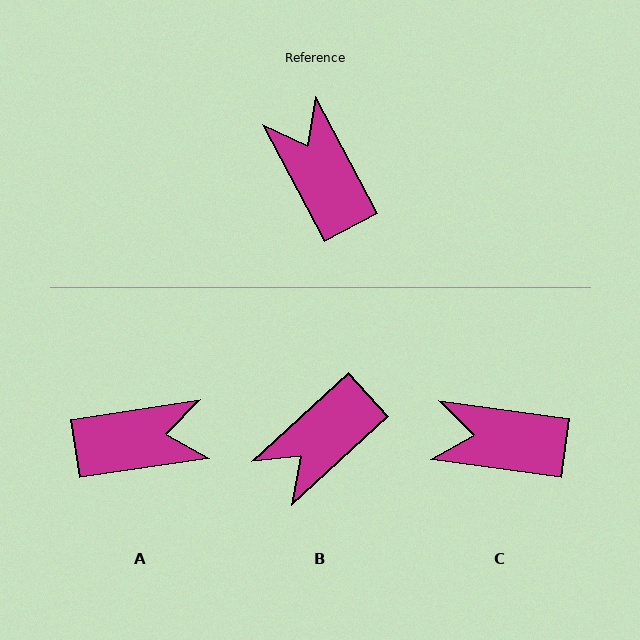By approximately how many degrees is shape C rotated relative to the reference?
Approximately 54 degrees counter-clockwise.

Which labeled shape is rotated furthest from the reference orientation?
A, about 110 degrees away.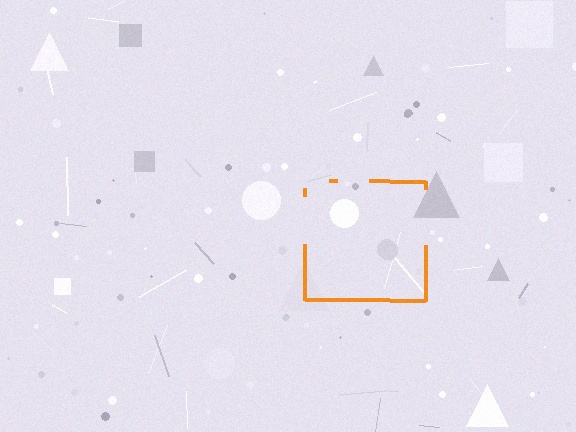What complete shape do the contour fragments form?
The contour fragments form a square.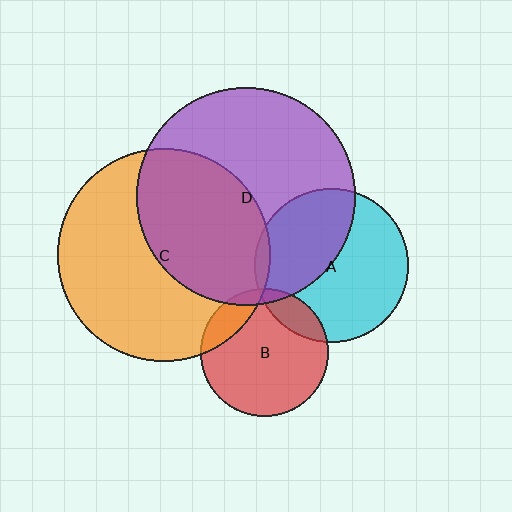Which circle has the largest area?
Circle D (purple).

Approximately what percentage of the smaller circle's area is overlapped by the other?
Approximately 5%.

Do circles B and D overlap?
Yes.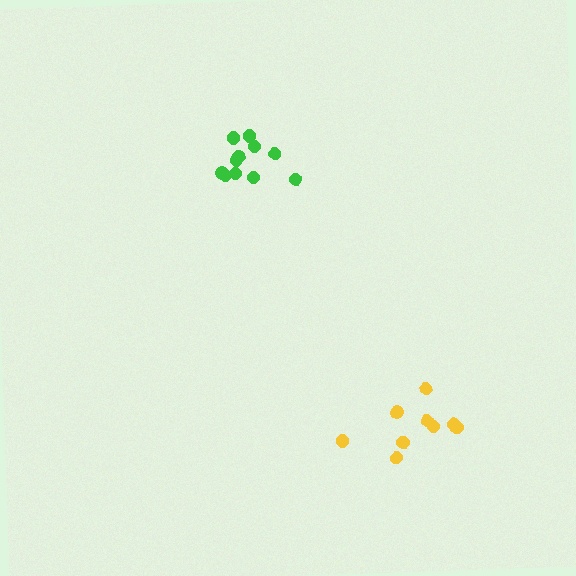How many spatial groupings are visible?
There are 2 spatial groupings.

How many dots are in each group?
Group 1: 11 dots, Group 2: 9 dots (20 total).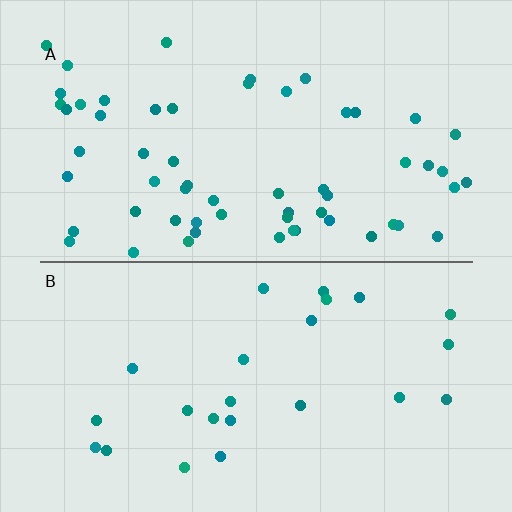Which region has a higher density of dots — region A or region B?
A (the top).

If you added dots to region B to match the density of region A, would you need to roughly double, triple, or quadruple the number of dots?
Approximately double.